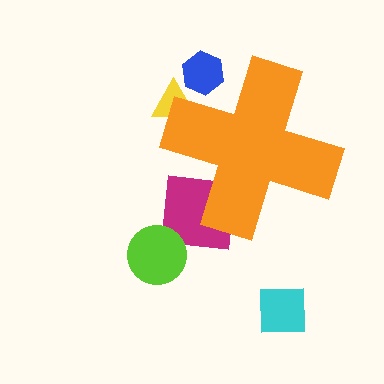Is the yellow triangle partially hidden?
Yes, the yellow triangle is partially hidden behind the orange cross.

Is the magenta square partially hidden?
Yes, the magenta square is partially hidden behind the orange cross.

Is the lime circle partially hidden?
No, the lime circle is fully visible.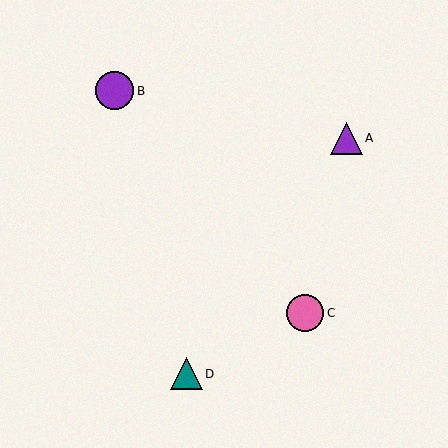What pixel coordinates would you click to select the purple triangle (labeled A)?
Click at (346, 138) to select the purple triangle A.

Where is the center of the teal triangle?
The center of the teal triangle is at (186, 374).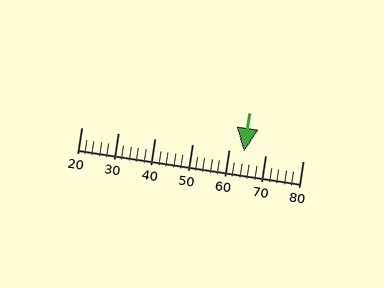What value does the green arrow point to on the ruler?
The green arrow points to approximately 64.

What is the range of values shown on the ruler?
The ruler shows values from 20 to 80.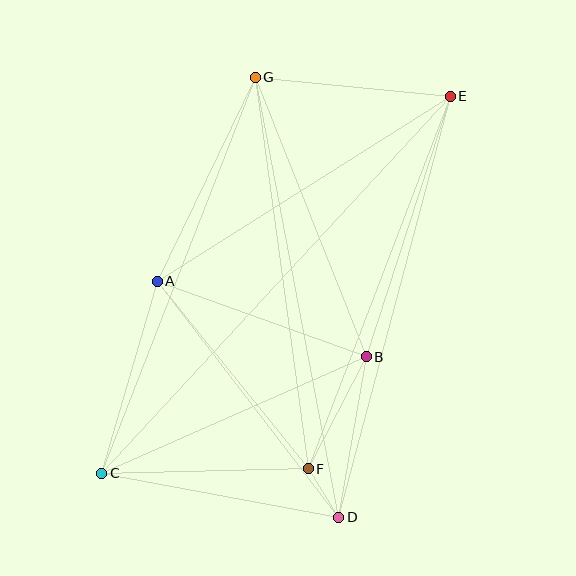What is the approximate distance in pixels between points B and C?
The distance between B and C is approximately 289 pixels.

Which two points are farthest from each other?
Points C and E are farthest from each other.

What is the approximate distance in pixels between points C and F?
The distance between C and F is approximately 207 pixels.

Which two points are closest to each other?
Points D and F are closest to each other.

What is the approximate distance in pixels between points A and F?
The distance between A and F is approximately 241 pixels.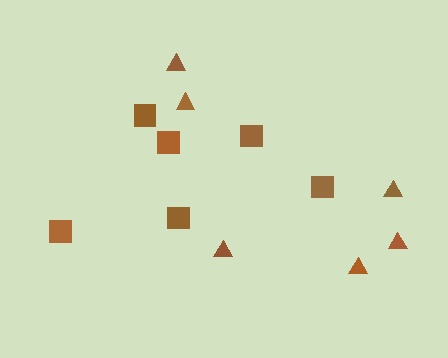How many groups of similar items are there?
There are 2 groups: one group of triangles (6) and one group of squares (6).